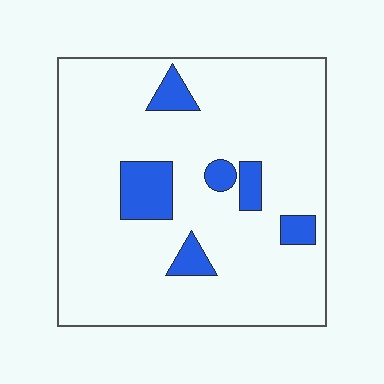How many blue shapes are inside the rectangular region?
6.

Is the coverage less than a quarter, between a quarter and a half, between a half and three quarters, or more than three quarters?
Less than a quarter.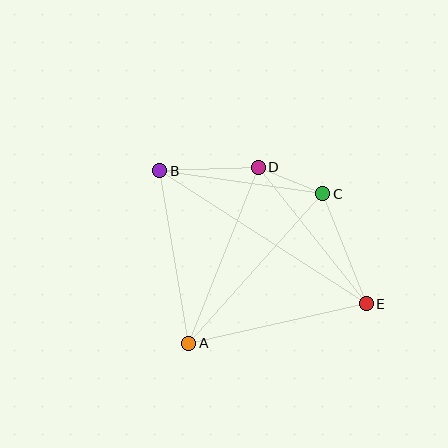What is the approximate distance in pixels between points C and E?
The distance between C and E is approximately 118 pixels.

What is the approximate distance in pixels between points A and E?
The distance between A and E is approximately 182 pixels.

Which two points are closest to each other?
Points C and D are closest to each other.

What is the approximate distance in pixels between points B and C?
The distance between B and C is approximately 165 pixels.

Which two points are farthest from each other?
Points B and E are farthest from each other.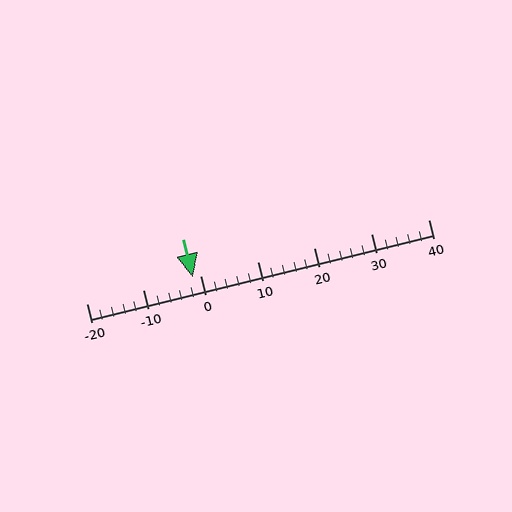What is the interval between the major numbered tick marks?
The major tick marks are spaced 10 units apart.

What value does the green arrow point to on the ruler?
The green arrow points to approximately -1.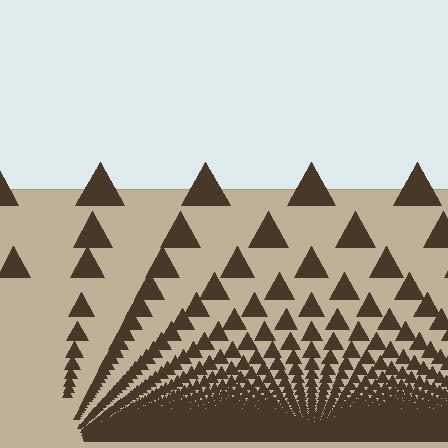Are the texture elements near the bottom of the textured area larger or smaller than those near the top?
Smaller. The gradient is inverted — elements near the bottom are smaller and denser.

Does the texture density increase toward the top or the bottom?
Density increases toward the bottom.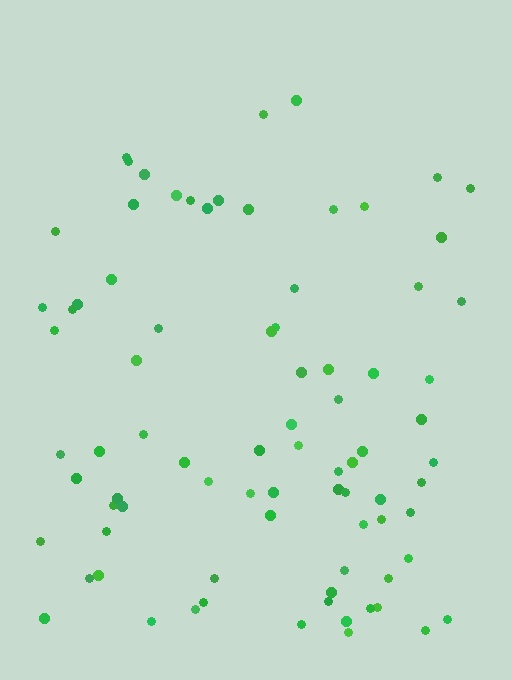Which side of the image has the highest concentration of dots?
The bottom.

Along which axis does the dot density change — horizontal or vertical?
Vertical.